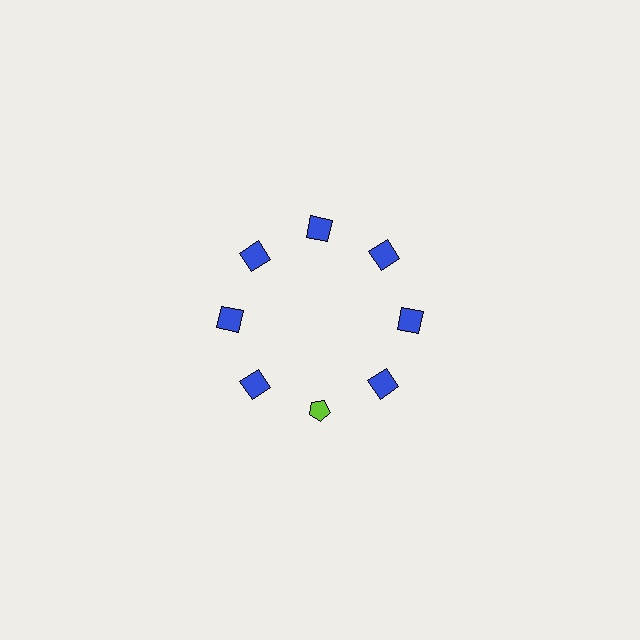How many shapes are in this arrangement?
There are 8 shapes arranged in a ring pattern.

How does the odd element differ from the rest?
It differs in both color (lime instead of blue) and shape (pentagon instead of square).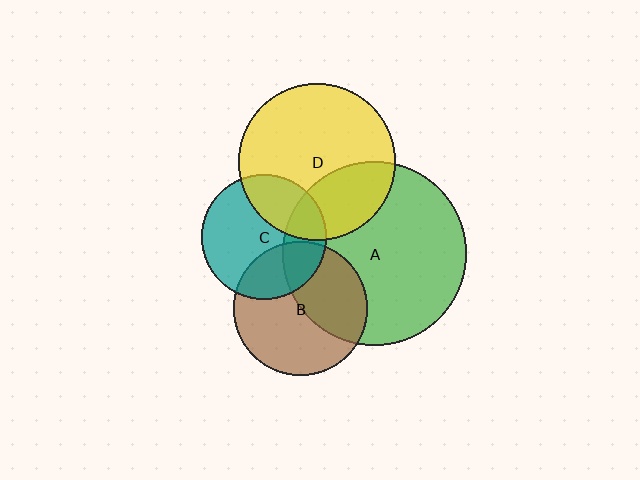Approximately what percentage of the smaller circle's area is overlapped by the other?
Approximately 30%.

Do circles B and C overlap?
Yes.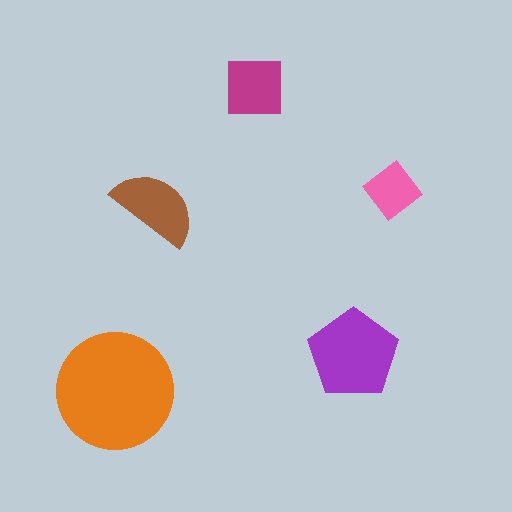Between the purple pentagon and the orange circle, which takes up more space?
The orange circle.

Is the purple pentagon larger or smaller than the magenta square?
Larger.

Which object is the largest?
The orange circle.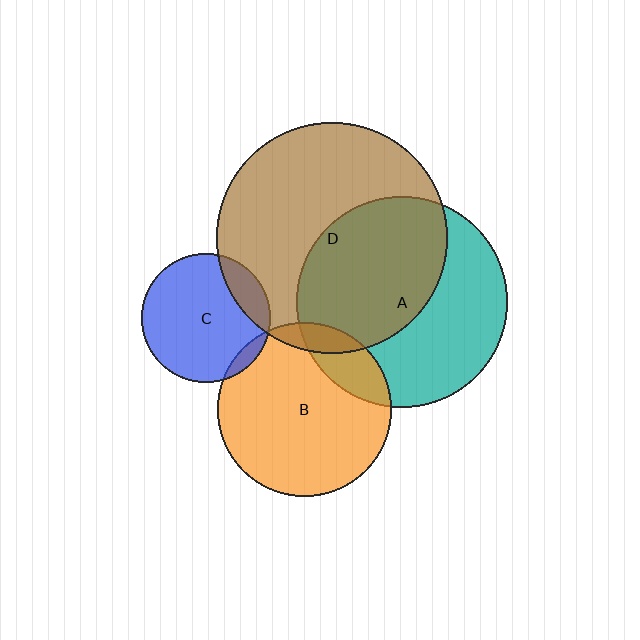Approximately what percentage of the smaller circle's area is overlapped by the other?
Approximately 15%.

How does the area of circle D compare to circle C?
Approximately 3.2 times.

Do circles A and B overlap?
Yes.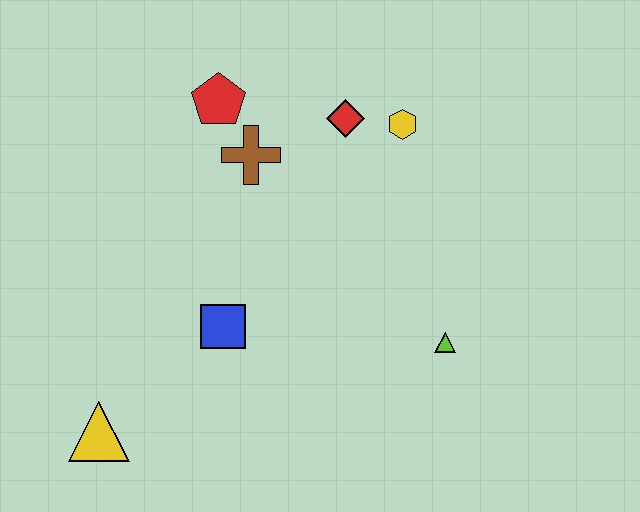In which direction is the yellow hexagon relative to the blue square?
The yellow hexagon is above the blue square.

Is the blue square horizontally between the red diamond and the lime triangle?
No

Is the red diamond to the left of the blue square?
No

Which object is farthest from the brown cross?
The yellow triangle is farthest from the brown cross.